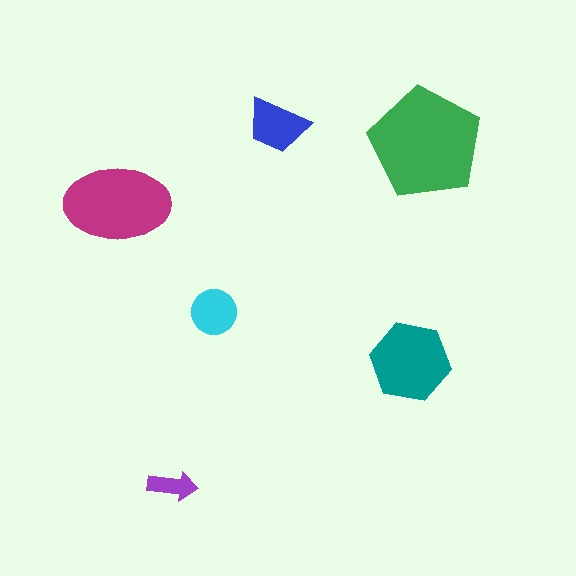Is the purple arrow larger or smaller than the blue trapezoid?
Smaller.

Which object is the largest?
The green pentagon.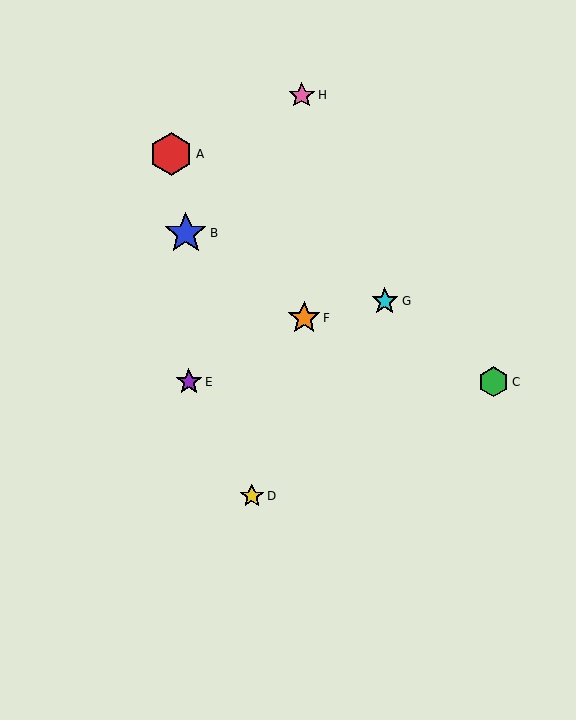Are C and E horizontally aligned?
Yes, both are at y≈382.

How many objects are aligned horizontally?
2 objects (C, E) are aligned horizontally.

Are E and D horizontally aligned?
No, E is at y≈382 and D is at y≈496.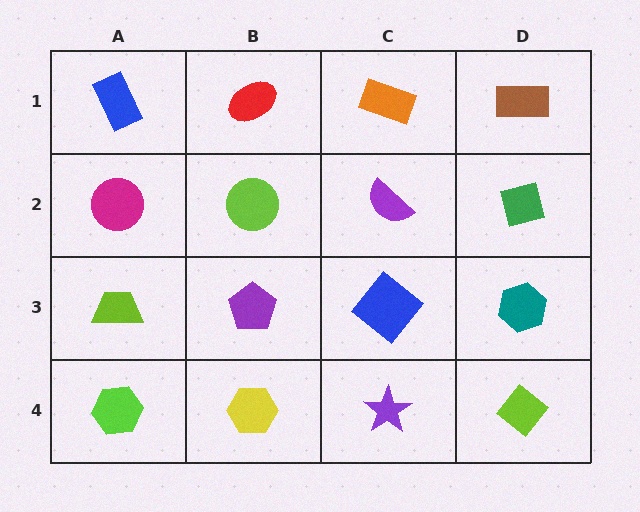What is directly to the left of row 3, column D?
A blue diamond.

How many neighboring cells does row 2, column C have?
4.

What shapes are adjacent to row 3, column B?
A lime circle (row 2, column B), a yellow hexagon (row 4, column B), a lime trapezoid (row 3, column A), a blue diamond (row 3, column C).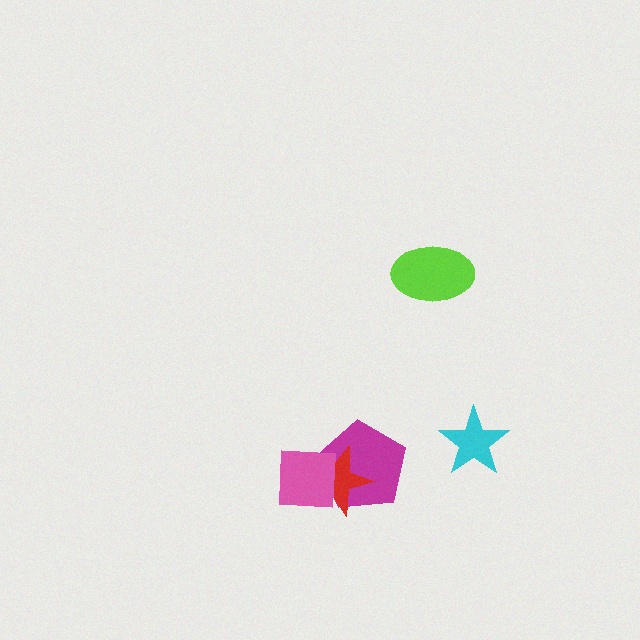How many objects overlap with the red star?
2 objects overlap with the red star.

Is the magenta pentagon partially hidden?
Yes, it is partially covered by another shape.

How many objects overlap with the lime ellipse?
0 objects overlap with the lime ellipse.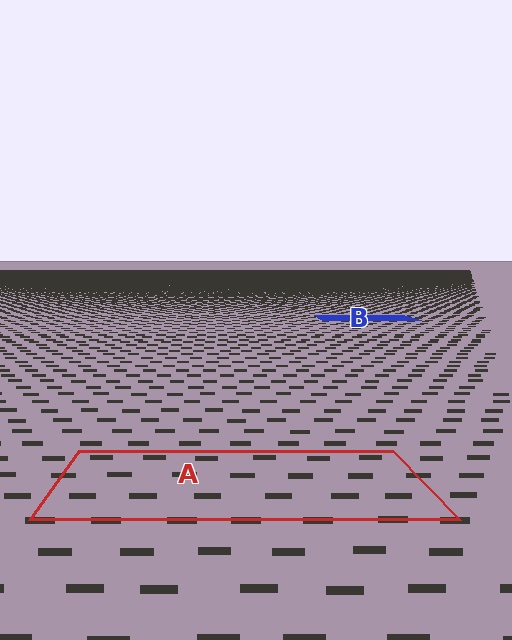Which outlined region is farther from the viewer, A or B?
Region B is farther from the viewer — the texture elements inside it appear smaller and more densely packed.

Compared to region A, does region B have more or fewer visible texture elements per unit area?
Region B has more texture elements per unit area — they are packed more densely because it is farther away.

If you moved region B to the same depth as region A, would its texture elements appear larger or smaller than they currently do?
They would appear larger. At a closer depth, the same texture elements are projected at a bigger on-screen size.